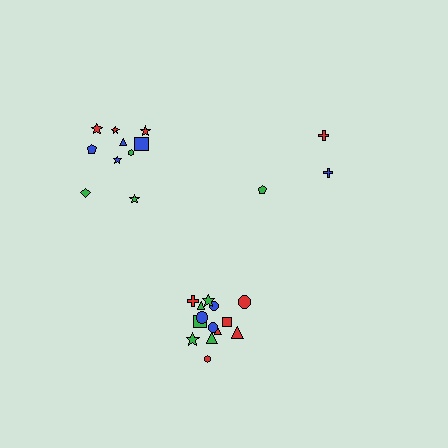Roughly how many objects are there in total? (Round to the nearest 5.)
Roughly 30 objects in total.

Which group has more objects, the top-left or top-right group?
The top-left group.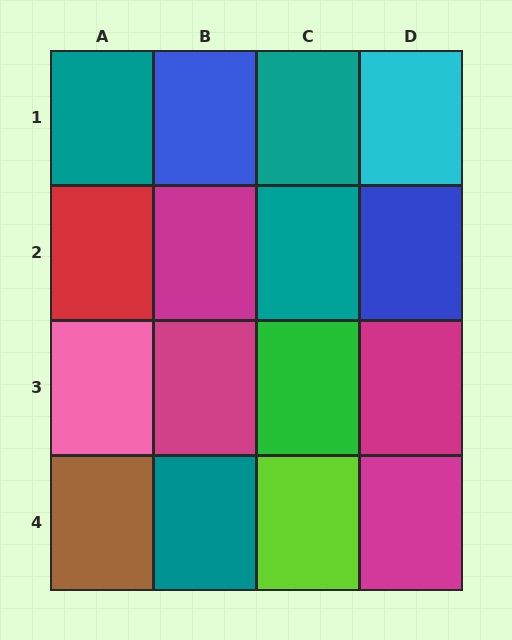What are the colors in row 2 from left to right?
Red, magenta, teal, blue.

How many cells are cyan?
1 cell is cyan.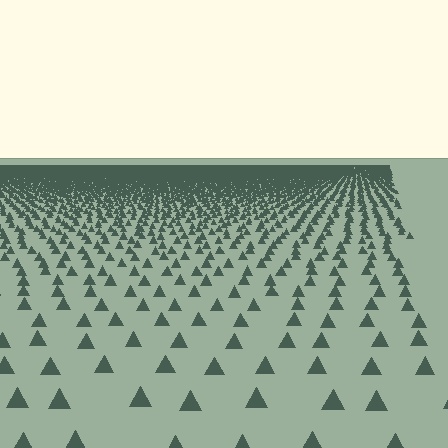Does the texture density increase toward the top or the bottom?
Density increases toward the top.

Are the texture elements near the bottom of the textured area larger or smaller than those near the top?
Larger. Near the bottom, elements are closer to the viewer and appear at a bigger on-screen size.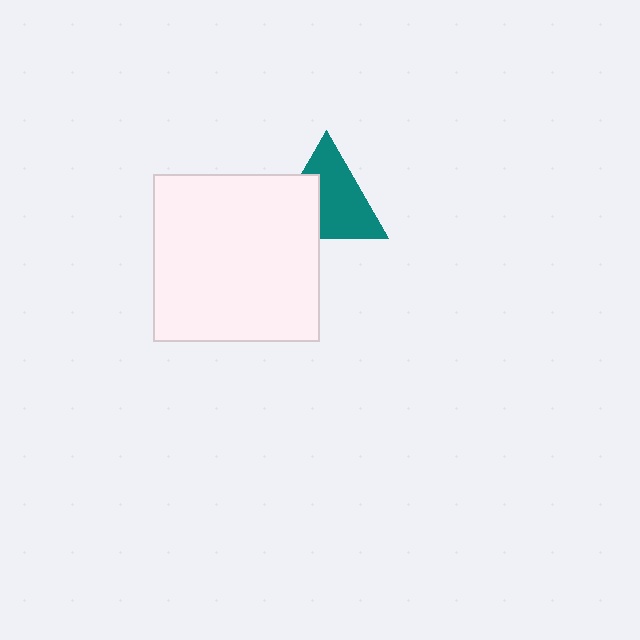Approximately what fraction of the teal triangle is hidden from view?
Roughly 35% of the teal triangle is hidden behind the white square.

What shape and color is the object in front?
The object in front is a white square.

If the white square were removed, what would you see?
You would see the complete teal triangle.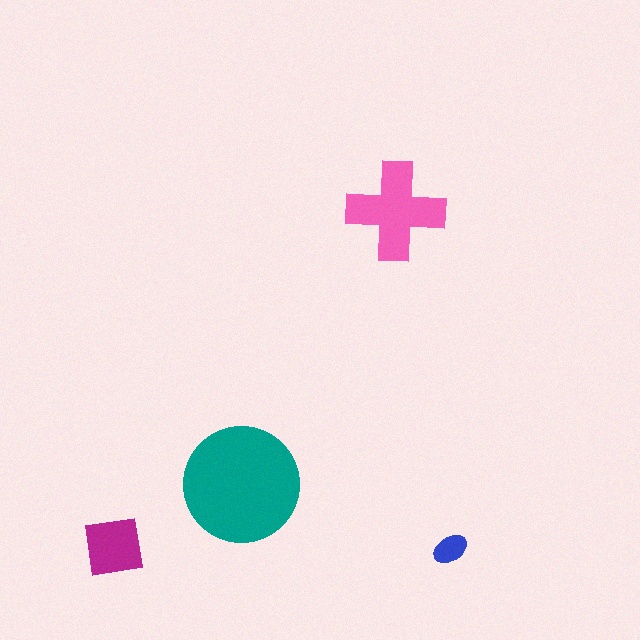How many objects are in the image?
There are 4 objects in the image.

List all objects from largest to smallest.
The teal circle, the pink cross, the magenta square, the blue ellipse.